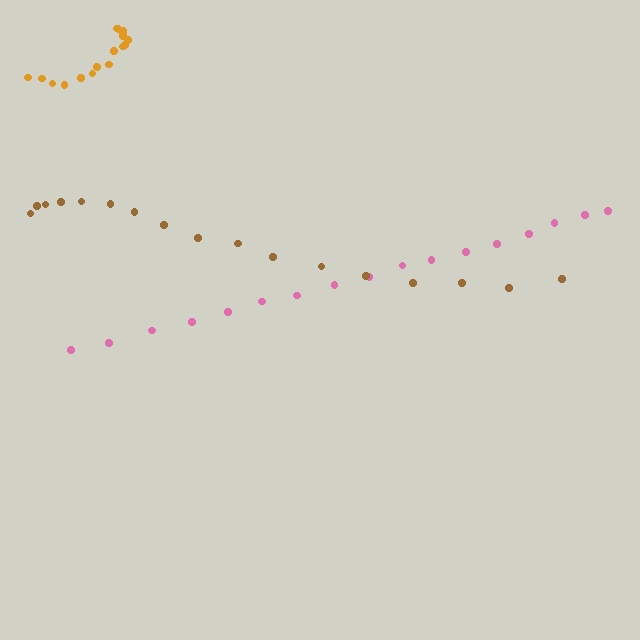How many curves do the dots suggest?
There are 3 distinct paths.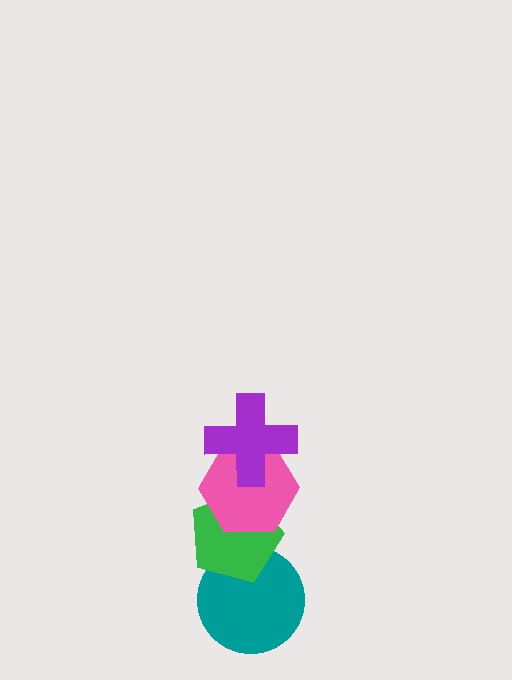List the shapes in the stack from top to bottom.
From top to bottom: the purple cross, the pink hexagon, the green pentagon, the teal circle.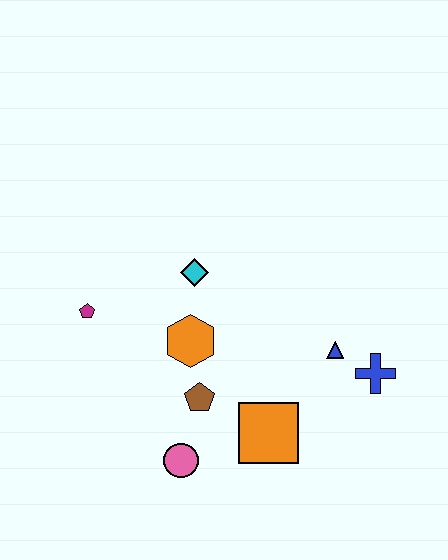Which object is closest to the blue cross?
The blue triangle is closest to the blue cross.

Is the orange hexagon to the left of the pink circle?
No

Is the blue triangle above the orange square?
Yes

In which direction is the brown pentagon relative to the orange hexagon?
The brown pentagon is below the orange hexagon.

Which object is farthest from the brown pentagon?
The blue cross is farthest from the brown pentagon.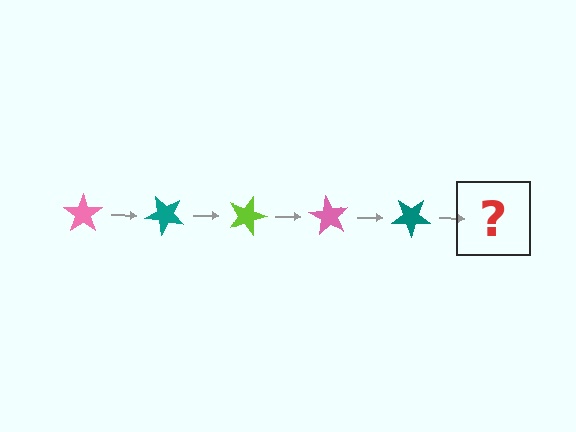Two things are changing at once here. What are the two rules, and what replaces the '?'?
The two rules are that it rotates 45 degrees each step and the color cycles through pink, teal, and lime. The '?' should be a lime star, rotated 225 degrees from the start.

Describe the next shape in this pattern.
It should be a lime star, rotated 225 degrees from the start.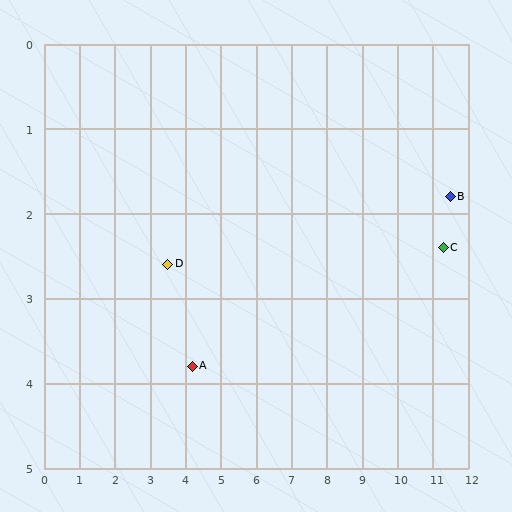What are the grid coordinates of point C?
Point C is at approximately (11.3, 2.4).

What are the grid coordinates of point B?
Point B is at approximately (11.5, 1.8).